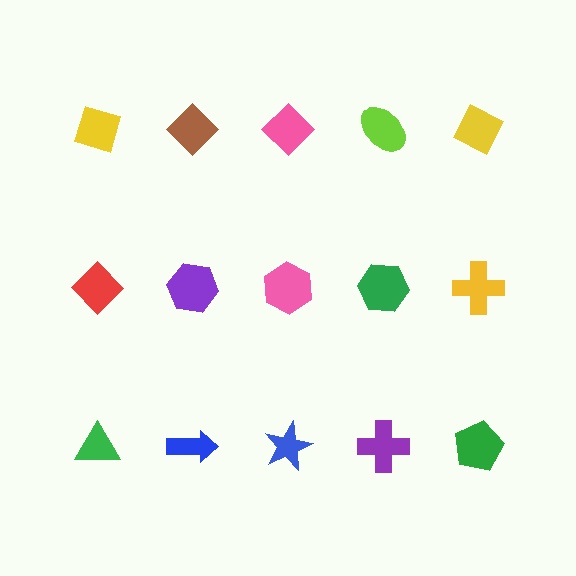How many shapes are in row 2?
5 shapes.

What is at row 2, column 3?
A pink hexagon.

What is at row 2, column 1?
A red diamond.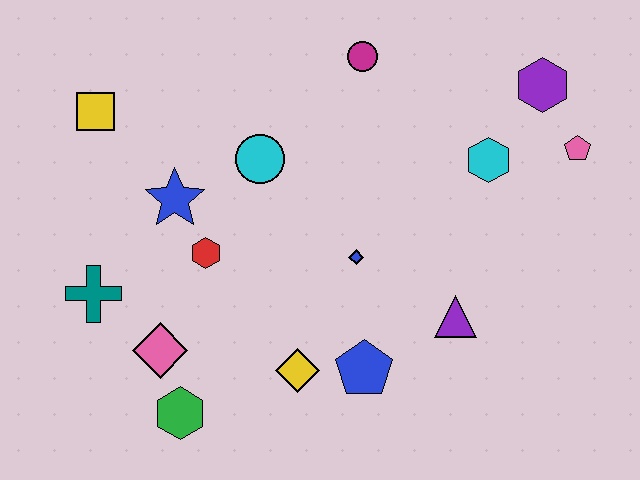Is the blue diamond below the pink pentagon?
Yes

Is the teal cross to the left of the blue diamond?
Yes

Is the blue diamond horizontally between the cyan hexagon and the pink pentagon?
No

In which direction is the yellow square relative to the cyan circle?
The yellow square is to the left of the cyan circle.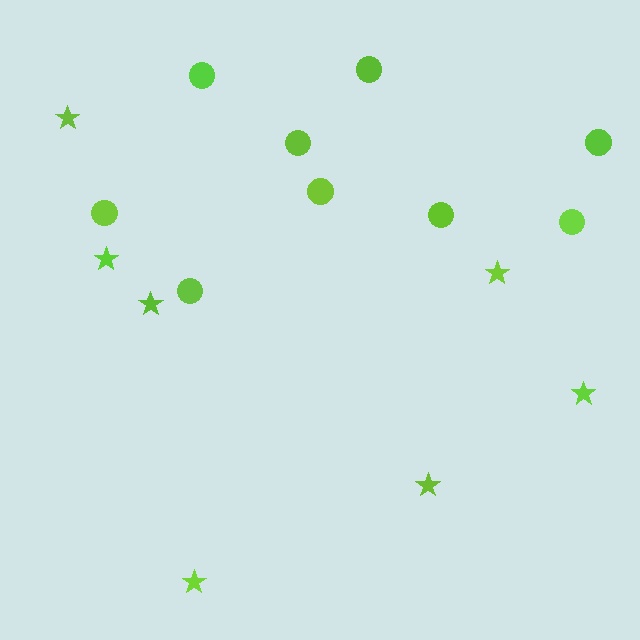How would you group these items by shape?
There are 2 groups: one group of stars (7) and one group of circles (9).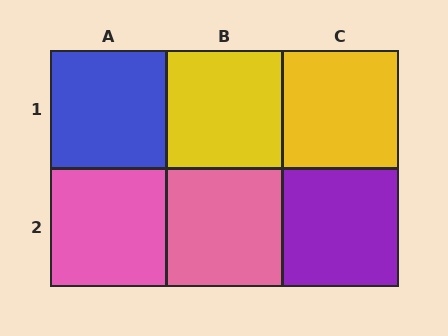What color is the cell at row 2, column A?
Pink.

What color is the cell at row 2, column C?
Purple.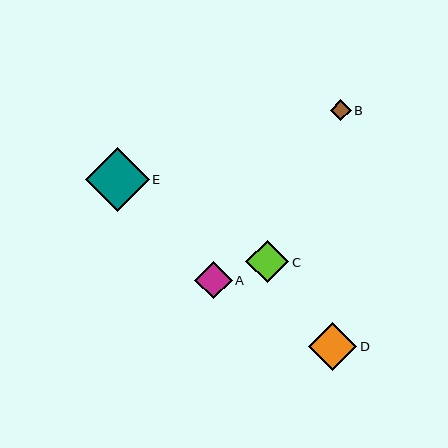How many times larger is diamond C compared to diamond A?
Diamond C is approximately 1.1 times the size of diamond A.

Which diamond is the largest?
Diamond E is the largest with a size of approximately 64 pixels.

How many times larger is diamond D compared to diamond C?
Diamond D is approximately 1.1 times the size of diamond C.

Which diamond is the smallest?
Diamond B is the smallest with a size of approximately 20 pixels.